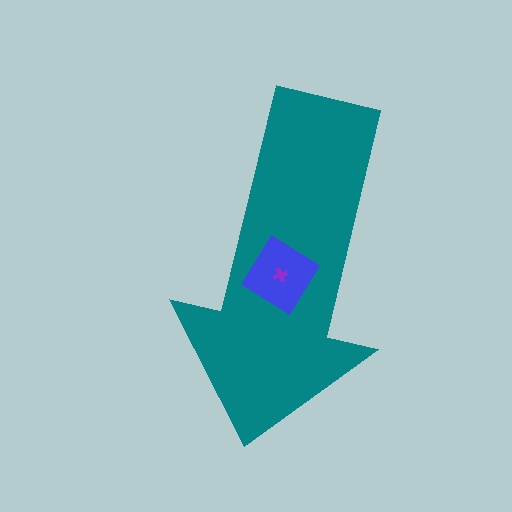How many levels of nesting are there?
3.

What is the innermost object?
The purple cross.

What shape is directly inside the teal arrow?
The blue diamond.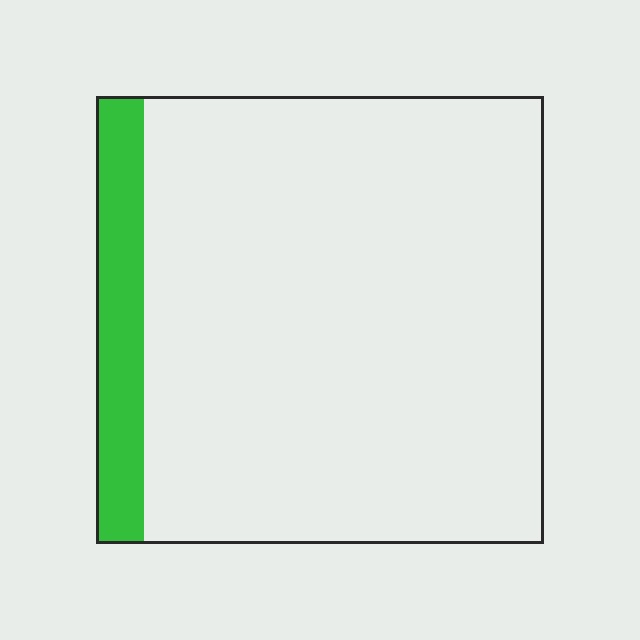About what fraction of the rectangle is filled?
About one tenth (1/10).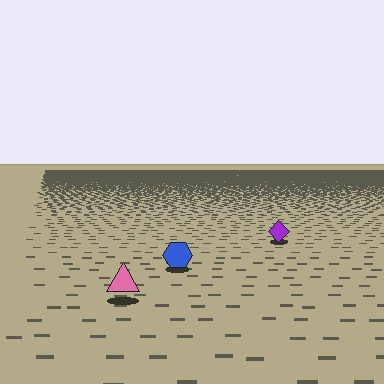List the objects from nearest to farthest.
From nearest to farthest: the pink triangle, the blue hexagon, the purple diamond.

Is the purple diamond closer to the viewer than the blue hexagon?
No. The blue hexagon is closer — you can tell from the texture gradient: the ground texture is coarser near it.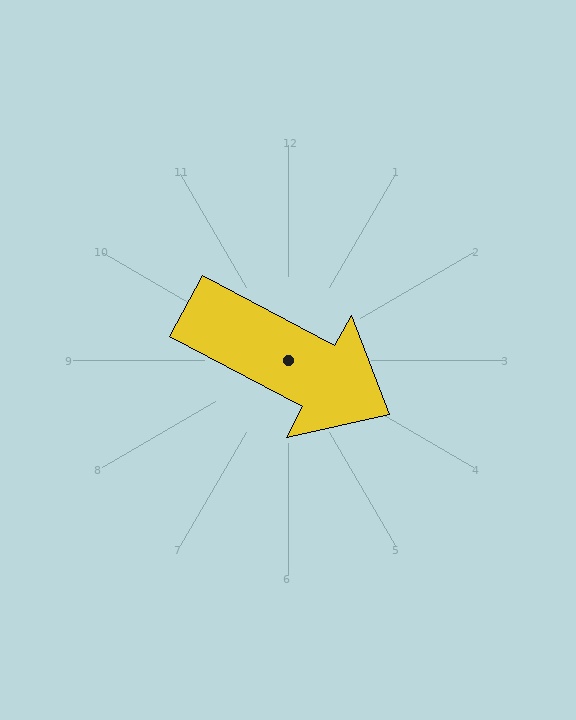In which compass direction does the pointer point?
Southeast.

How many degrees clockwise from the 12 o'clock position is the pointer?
Approximately 118 degrees.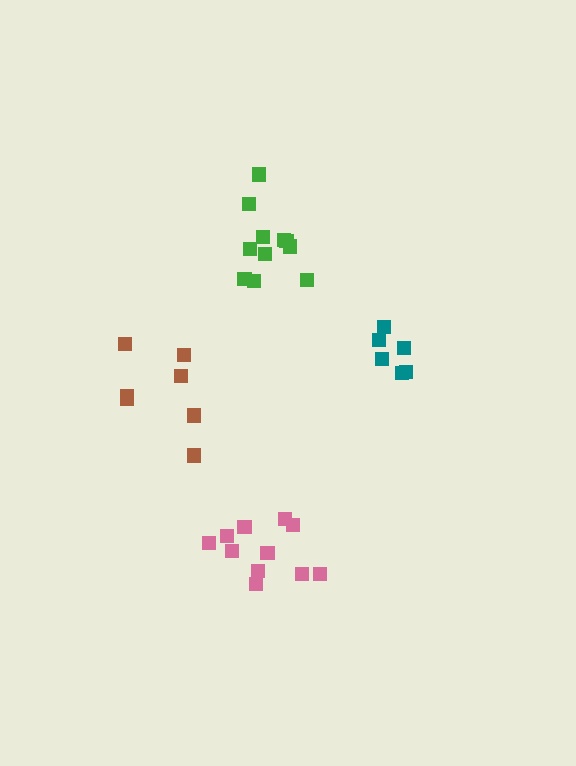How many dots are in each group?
Group 1: 11 dots, Group 2: 6 dots, Group 3: 11 dots, Group 4: 7 dots (35 total).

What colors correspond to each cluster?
The clusters are colored: green, teal, pink, brown.